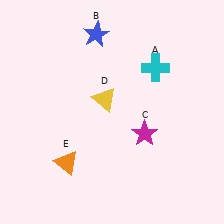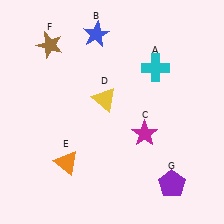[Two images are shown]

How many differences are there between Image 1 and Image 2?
There are 2 differences between the two images.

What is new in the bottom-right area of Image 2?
A purple pentagon (G) was added in the bottom-right area of Image 2.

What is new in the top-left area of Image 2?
A brown star (F) was added in the top-left area of Image 2.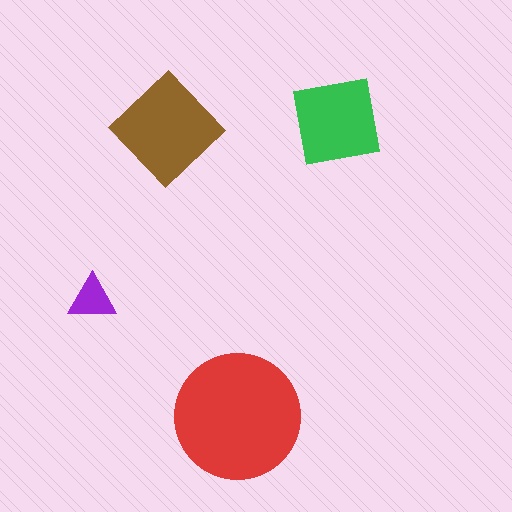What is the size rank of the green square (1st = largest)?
3rd.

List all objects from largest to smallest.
The red circle, the brown diamond, the green square, the purple triangle.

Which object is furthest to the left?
The purple triangle is leftmost.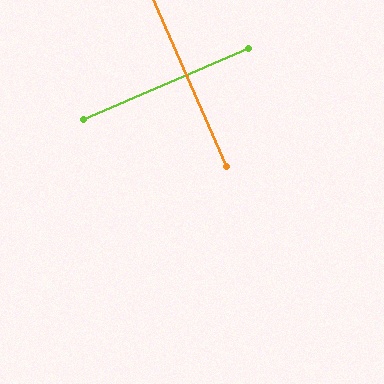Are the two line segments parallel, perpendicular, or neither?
Perpendicular — they meet at approximately 90°.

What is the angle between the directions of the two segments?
Approximately 90 degrees.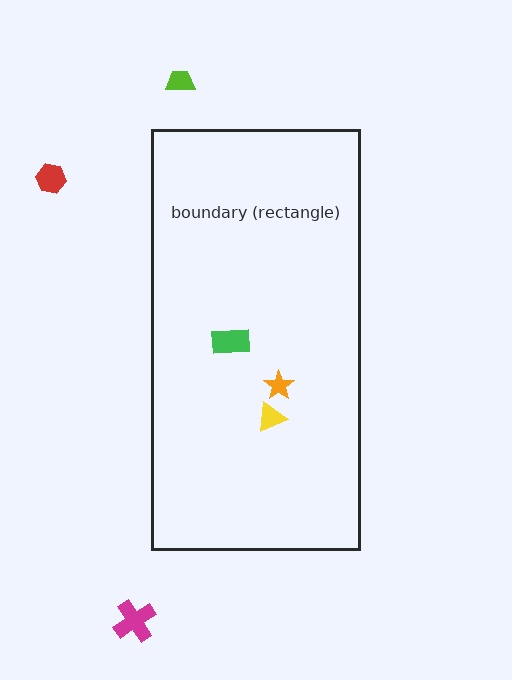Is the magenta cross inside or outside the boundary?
Outside.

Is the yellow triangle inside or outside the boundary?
Inside.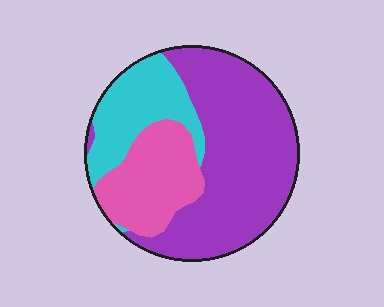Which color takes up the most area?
Purple, at roughly 55%.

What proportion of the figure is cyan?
Cyan covers roughly 20% of the figure.